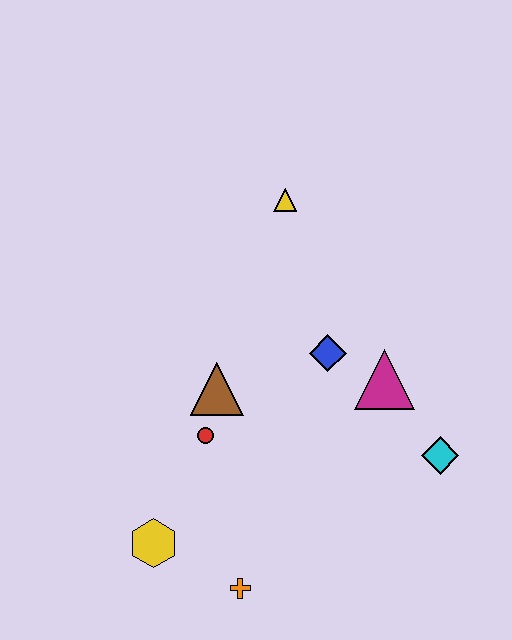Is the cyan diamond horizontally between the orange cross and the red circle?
No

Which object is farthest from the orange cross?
The yellow triangle is farthest from the orange cross.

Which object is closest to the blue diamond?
The magenta triangle is closest to the blue diamond.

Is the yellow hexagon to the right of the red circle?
No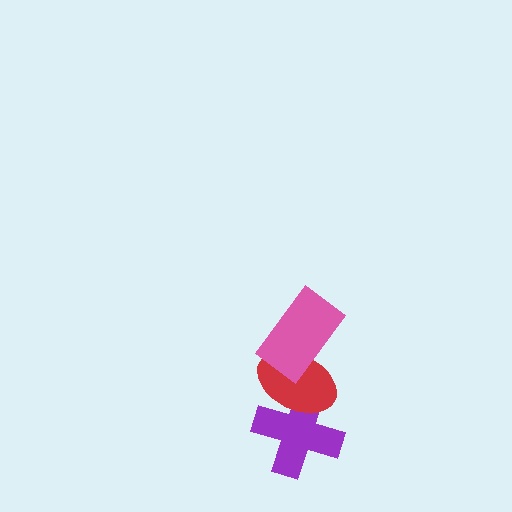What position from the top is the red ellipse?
The red ellipse is 2nd from the top.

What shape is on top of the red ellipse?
The pink rectangle is on top of the red ellipse.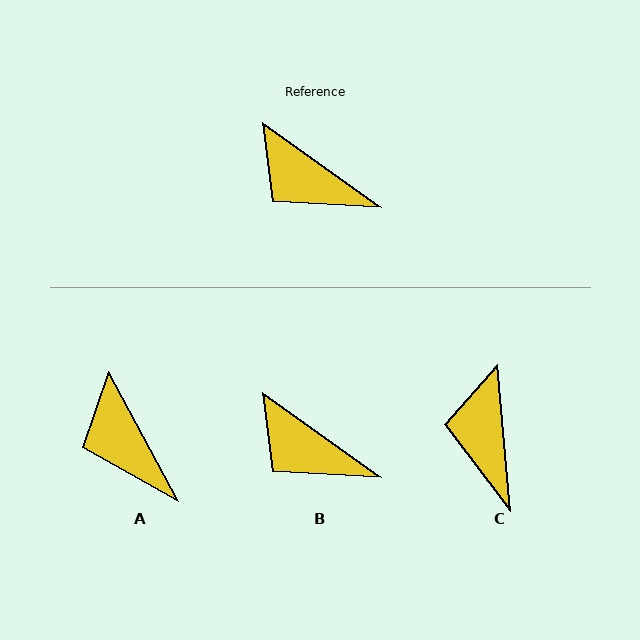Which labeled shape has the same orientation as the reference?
B.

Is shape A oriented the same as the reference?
No, it is off by about 26 degrees.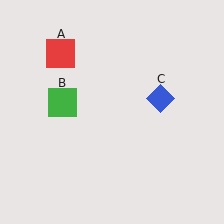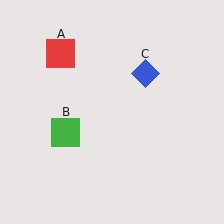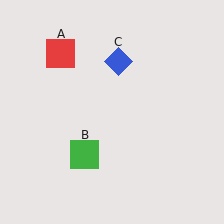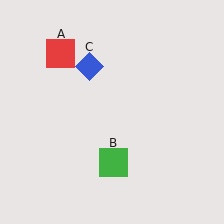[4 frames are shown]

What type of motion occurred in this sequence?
The green square (object B), blue diamond (object C) rotated counterclockwise around the center of the scene.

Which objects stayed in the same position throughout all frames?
Red square (object A) remained stationary.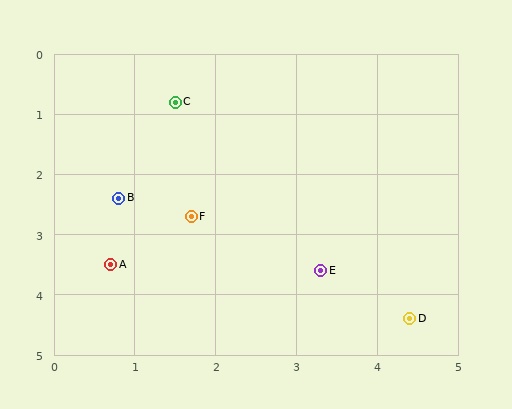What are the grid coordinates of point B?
Point B is at approximately (0.8, 2.4).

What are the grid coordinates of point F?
Point F is at approximately (1.7, 2.7).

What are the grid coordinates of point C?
Point C is at approximately (1.5, 0.8).